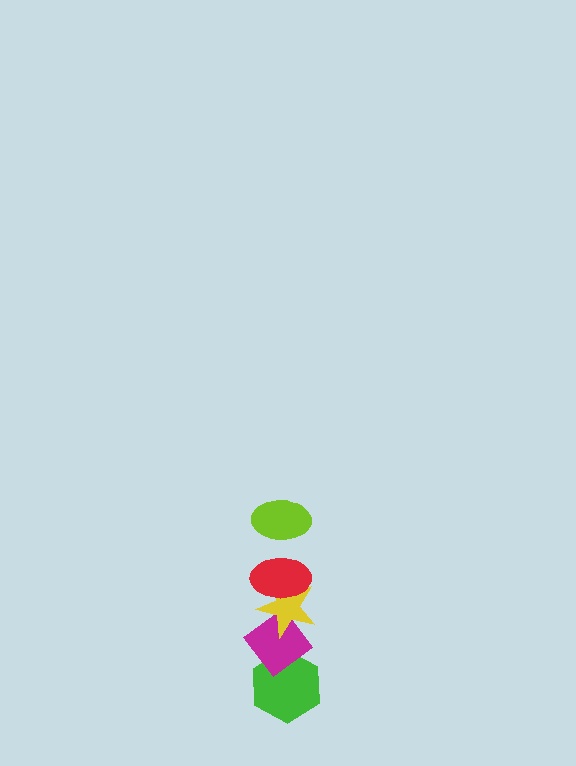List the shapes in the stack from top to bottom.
From top to bottom: the lime ellipse, the red ellipse, the yellow star, the magenta diamond, the green hexagon.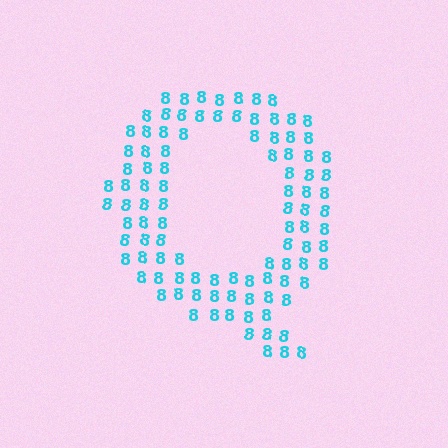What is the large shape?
The large shape is the letter Q.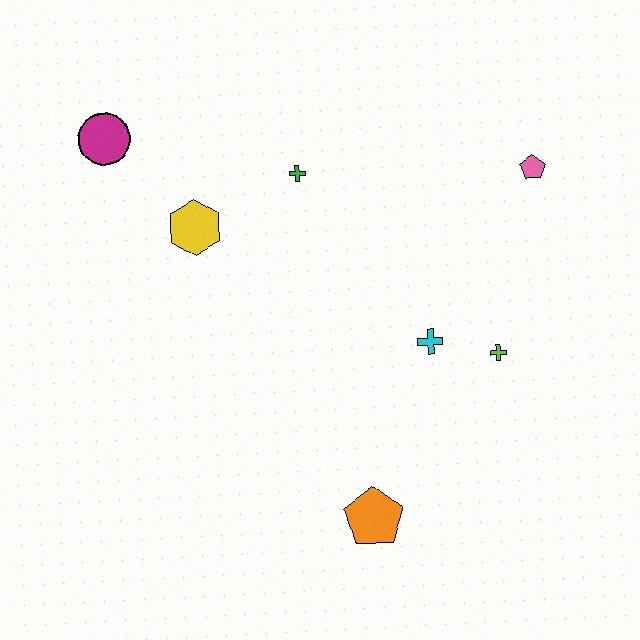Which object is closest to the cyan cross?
The lime cross is closest to the cyan cross.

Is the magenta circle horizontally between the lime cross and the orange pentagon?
No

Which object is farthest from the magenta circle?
The orange pentagon is farthest from the magenta circle.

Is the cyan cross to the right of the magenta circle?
Yes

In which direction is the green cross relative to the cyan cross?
The green cross is above the cyan cross.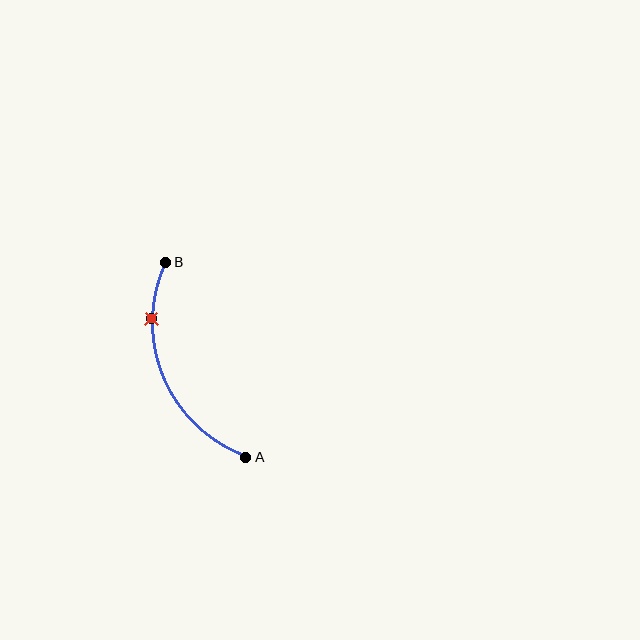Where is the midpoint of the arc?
The arc midpoint is the point on the curve farthest from the straight line joining A and B. It sits to the left of that line.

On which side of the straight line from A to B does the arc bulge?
The arc bulges to the left of the straight line connecting A and B.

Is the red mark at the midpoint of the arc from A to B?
No. The red mark lies on the arc but is closer to endpoint B. The arc midpoint would be at the point on the curve equidistant along the arc from both A and B.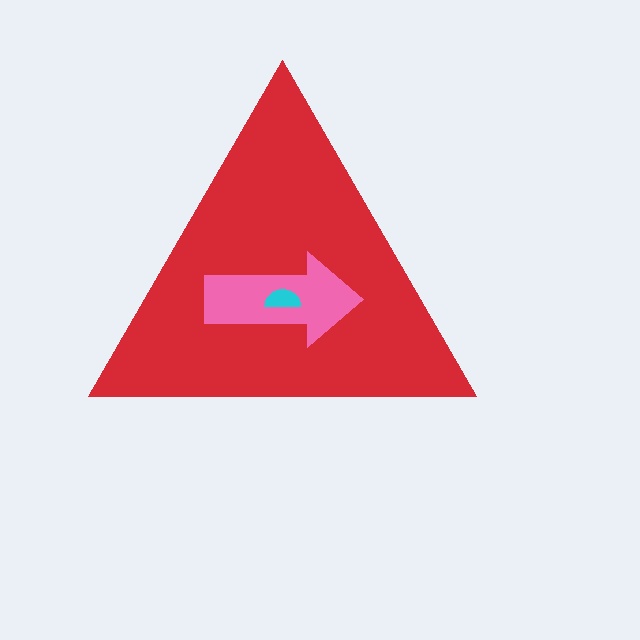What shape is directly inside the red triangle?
The pink arrow.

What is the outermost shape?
The red triangle.